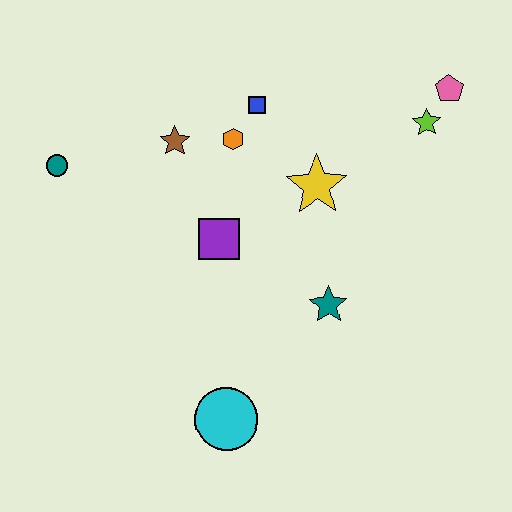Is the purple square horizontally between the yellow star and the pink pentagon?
No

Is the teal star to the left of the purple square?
No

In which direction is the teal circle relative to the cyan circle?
The teal circle is above the cyan circle.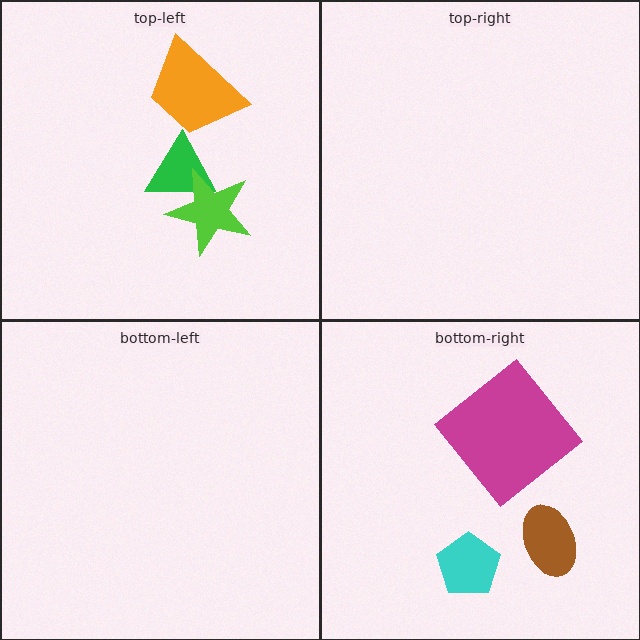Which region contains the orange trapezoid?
The top-left region.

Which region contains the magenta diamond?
The bottom-right region.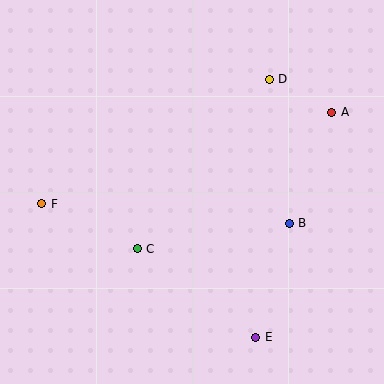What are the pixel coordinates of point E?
Point E is at (256, 337).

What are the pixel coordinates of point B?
Point B is at (289, 223).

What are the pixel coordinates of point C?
Point C is at (137, 249).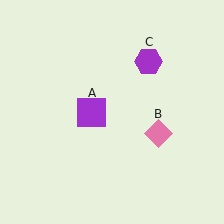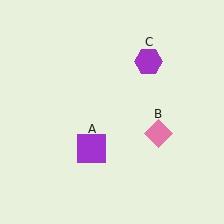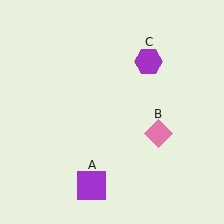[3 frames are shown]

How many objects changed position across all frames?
1 object changed position: purple square (object A).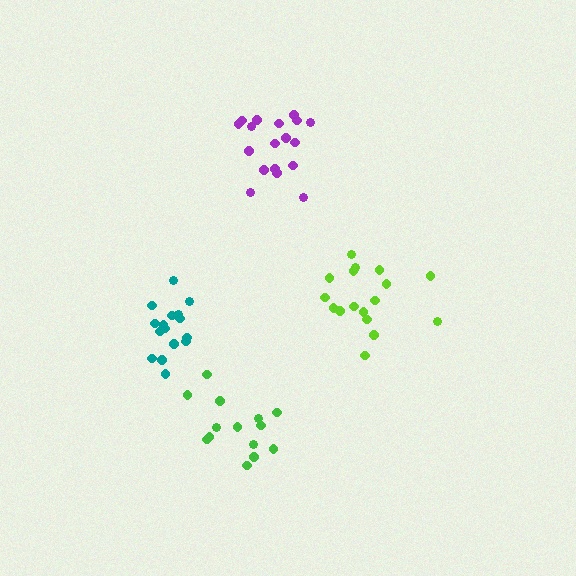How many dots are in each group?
Group 1: 14 dots, Group 2: 17 dots, Group 3: 18 dots, Group 4: 16 dots (65 total).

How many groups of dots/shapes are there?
There are 4 groups.